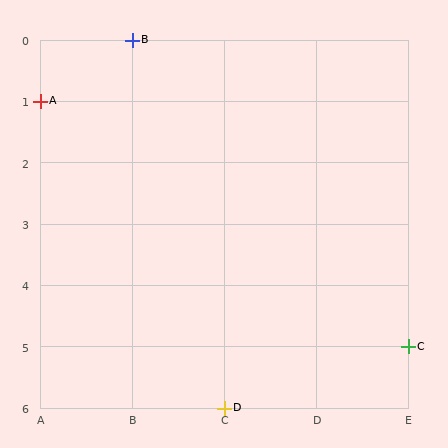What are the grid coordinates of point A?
Point A is at grid coordinates (A, 1).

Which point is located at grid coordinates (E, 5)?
Point C is at (E, 5).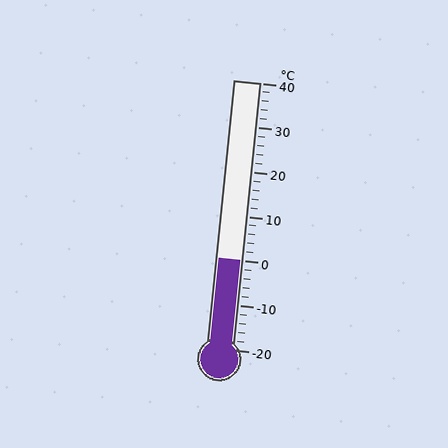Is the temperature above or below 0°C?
The temperature is at 0°C.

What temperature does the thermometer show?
The thermometer shows approximately 0°C.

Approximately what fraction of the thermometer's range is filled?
The thermometer is filled to approximately 35% of its range.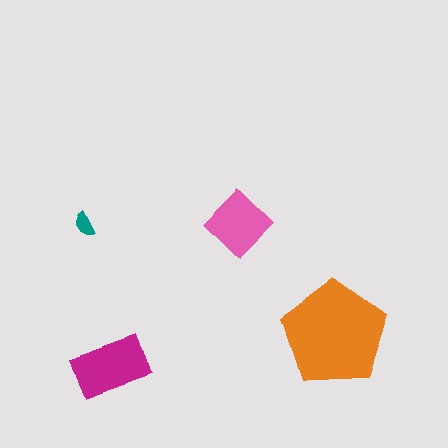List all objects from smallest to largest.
The teal semicircle, the pink diamond, the magenta rectangle, the orange pentagon.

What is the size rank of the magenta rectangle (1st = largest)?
2nd.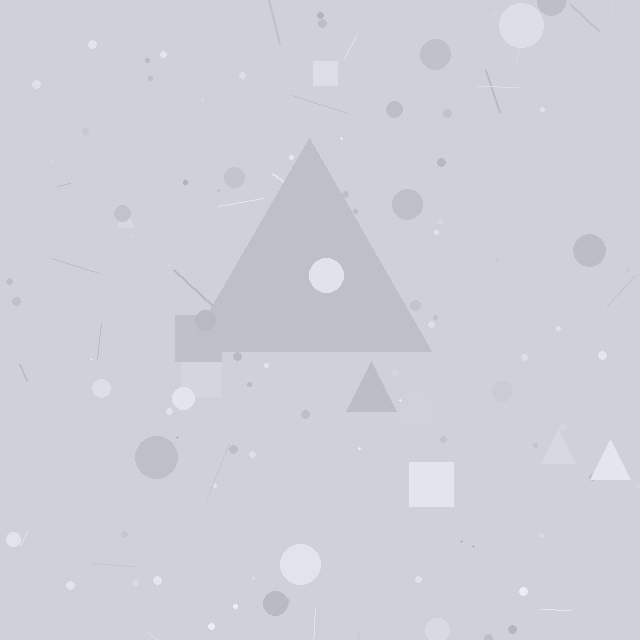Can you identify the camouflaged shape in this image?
The camouflaged shape is a triangle.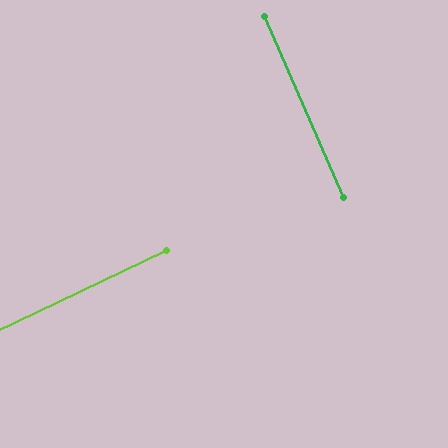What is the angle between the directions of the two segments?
Approximately 88 degrees.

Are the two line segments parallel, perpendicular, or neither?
Perpendicular — they meet at approximately 88°.